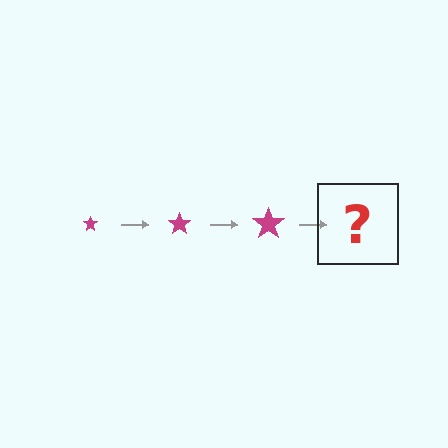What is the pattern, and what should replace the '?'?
The pattern is that the star gets progressively larger each step. The '?' should be a magenta star, larger than the previous one.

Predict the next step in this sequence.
The next step is a magenta star, larger than the previous one.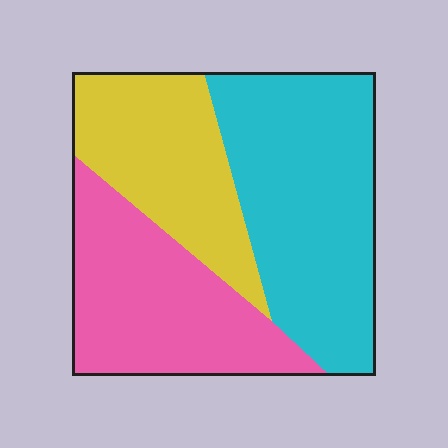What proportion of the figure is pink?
Pink takes up about one third (1/3) of the figure.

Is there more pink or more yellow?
Pink.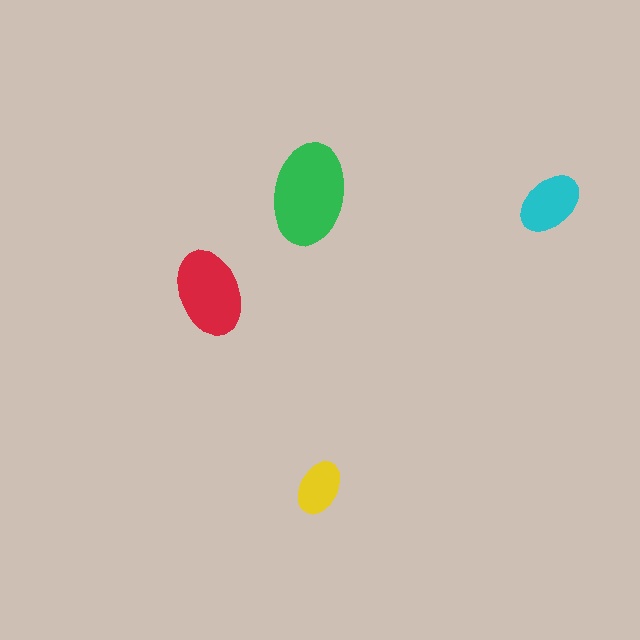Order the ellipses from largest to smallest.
the green one, the red one, the cyan one, the yellow one.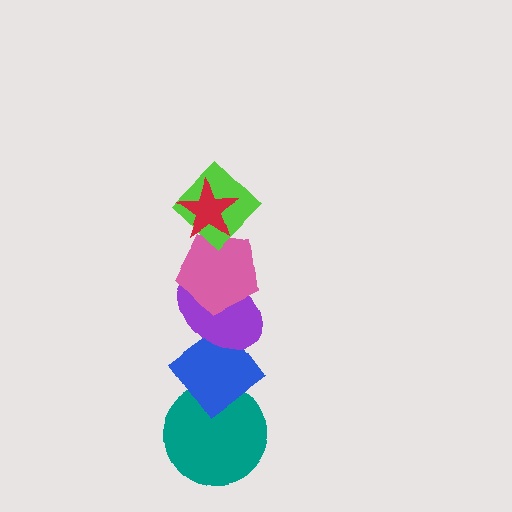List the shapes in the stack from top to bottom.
From top to bottom: the red star, the lime diamond, the pink pentagon, the purple ellipse, the blue diamond, the teal circle.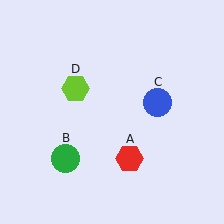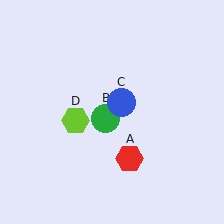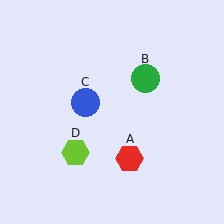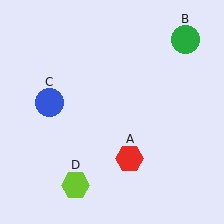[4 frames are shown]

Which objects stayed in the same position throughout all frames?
Red hexagon (object A) remained stationary.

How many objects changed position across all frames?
3 objects changed position: green circle (object B), blue circle (object C), lime hexagon (object D).